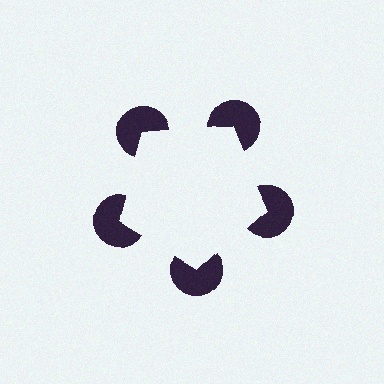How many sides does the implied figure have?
5 sides.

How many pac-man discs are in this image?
There are 5 — one at each vertex of the illusory pentagon.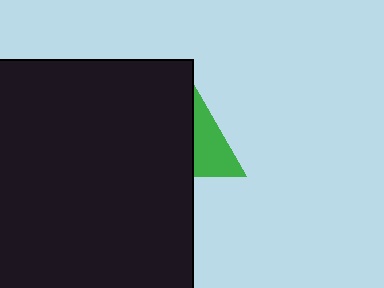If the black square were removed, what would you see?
You would see the complete green triangle.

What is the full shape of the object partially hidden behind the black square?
The partially hidden object is a green triangle.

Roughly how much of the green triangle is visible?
A small part of it is visible (roughly 32%).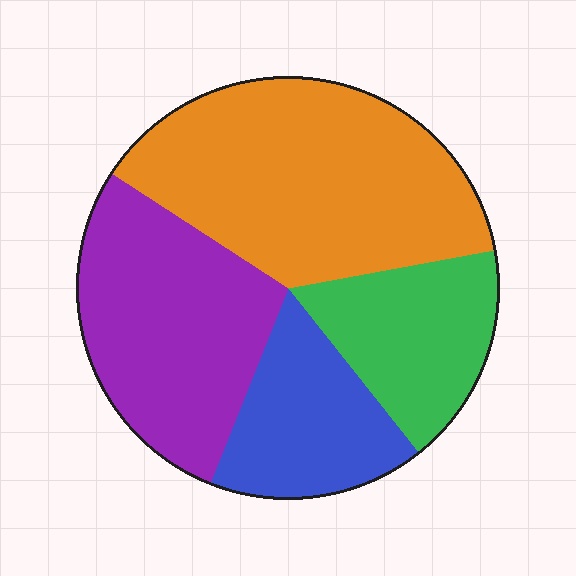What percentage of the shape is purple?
Purple takes up about one quarter (1/4) of the shape.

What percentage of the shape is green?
Green takes up less than a quarter of the shape.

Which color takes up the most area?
Orange, at roughly 40%.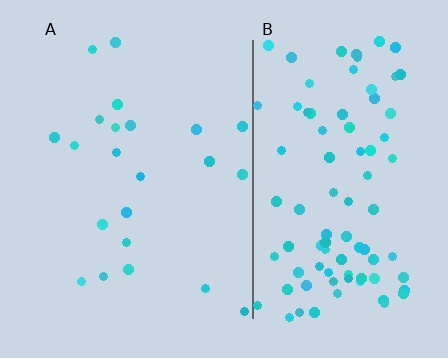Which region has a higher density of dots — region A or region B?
B (the right).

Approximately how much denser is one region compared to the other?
Approximately 4.1× — region B over region A.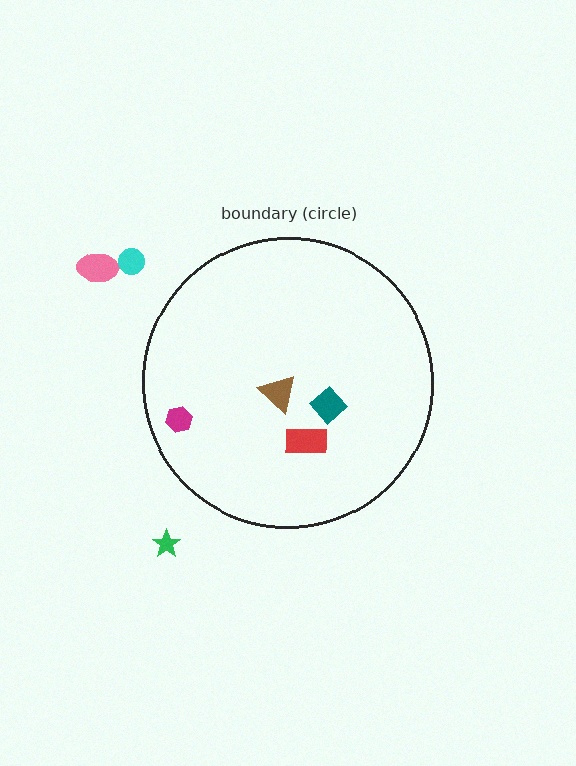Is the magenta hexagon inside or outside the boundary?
Inside.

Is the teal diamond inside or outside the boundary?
Inside.